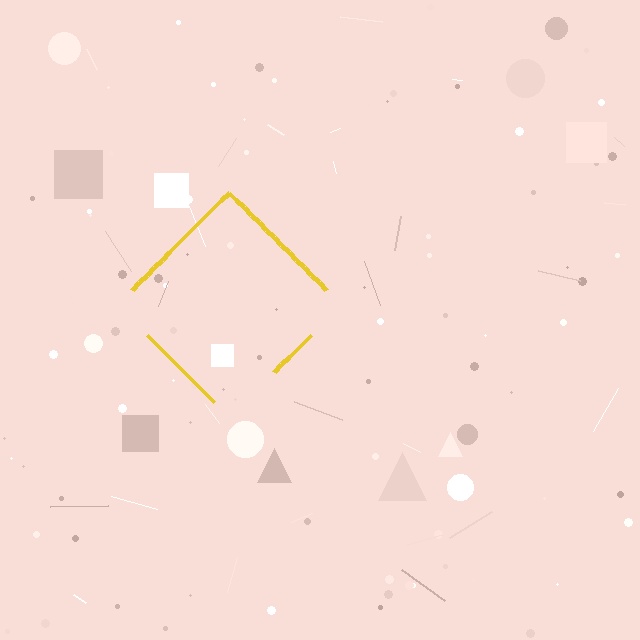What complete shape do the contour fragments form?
The contour fragments form a diamond.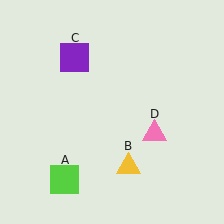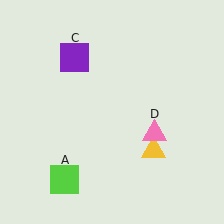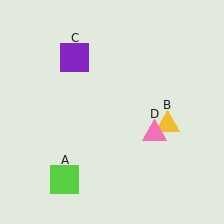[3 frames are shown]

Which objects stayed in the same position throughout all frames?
Lime square (object A) and purple square (object C) and pink triangle (object D) remained stationary.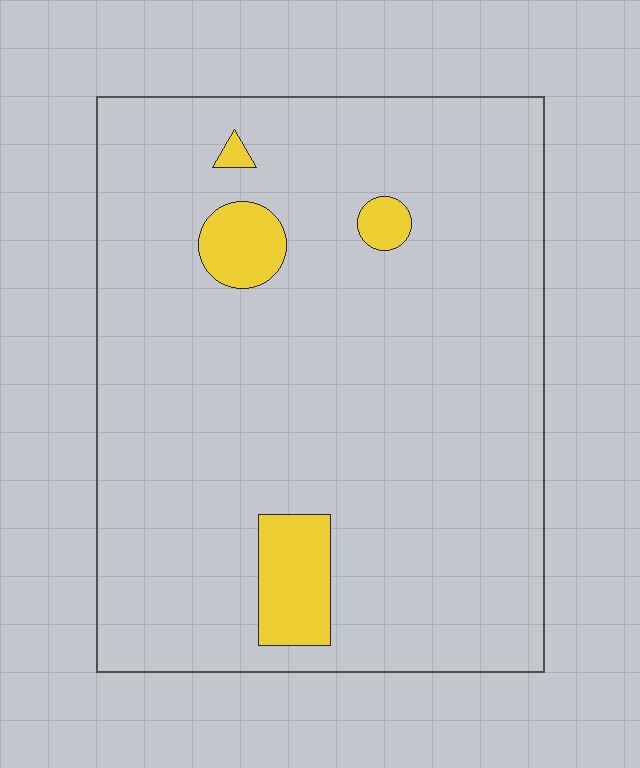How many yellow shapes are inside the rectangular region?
4.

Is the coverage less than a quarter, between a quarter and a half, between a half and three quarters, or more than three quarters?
Less than a quarter.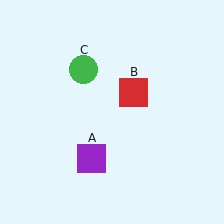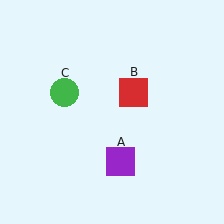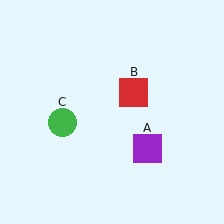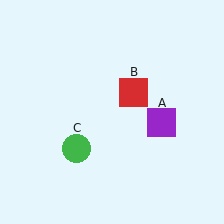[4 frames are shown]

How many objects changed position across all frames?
2 objects changed position: purple square (object A), green circle (object C).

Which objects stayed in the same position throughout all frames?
Red square (object B) remained stationary.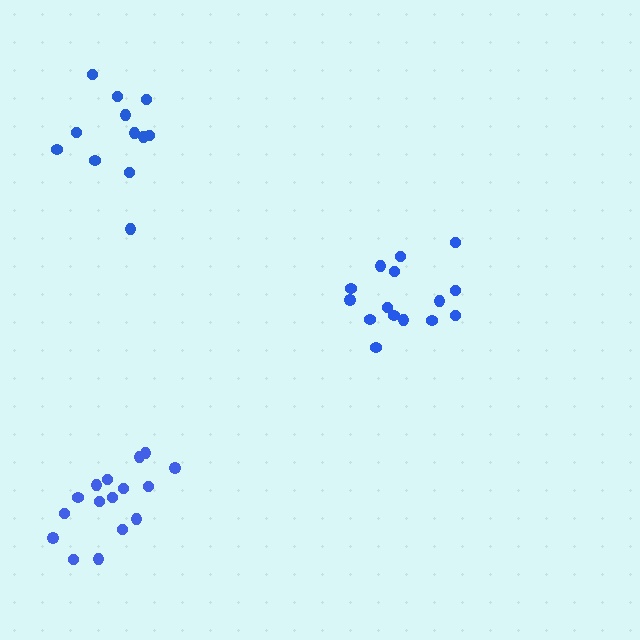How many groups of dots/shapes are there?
There are 3 groups.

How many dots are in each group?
Group 1: 15 dots, Group 2: 12 dots, Group 3: 16 dots (43 total).